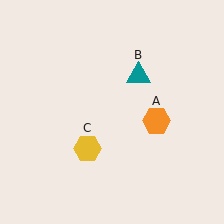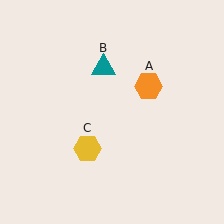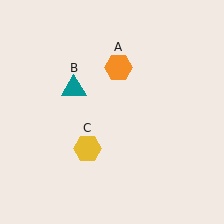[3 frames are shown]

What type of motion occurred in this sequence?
The orange hexagon (object A), teal triangle (object B) rotated counterclockwise around the center of the scene.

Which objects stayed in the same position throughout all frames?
Yellow hexagon (object C) remained stationary.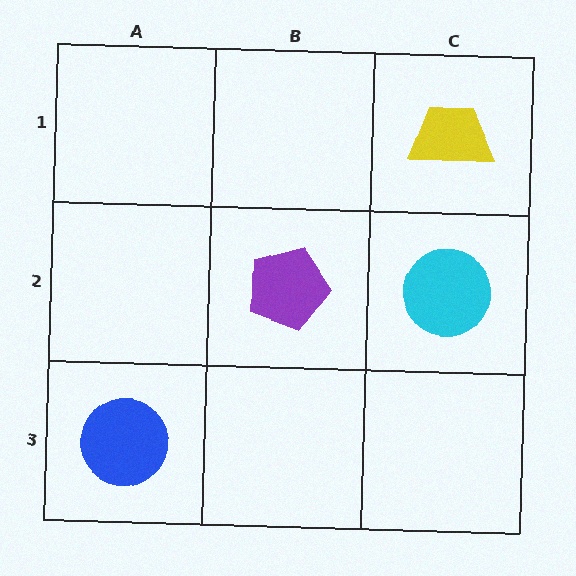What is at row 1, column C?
A yellow trapezoid.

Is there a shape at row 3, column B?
No, that cell is empty.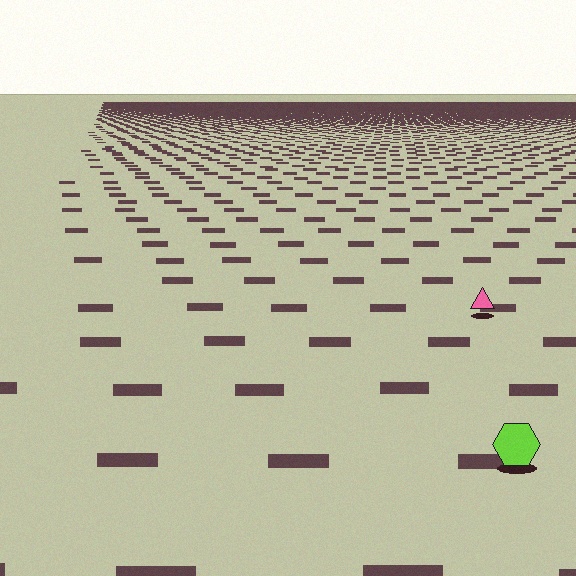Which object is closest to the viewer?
The lime hexagon is closest. The texture marks near it are larger and more spread out.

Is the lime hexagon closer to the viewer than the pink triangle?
Yes. The lime hexagon is closer — you can tell from the texture gradient: the ground texture is coarser near it.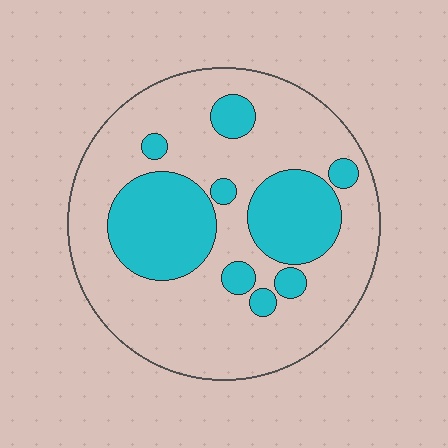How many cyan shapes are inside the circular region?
9.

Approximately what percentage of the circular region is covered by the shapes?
Approximately 30%.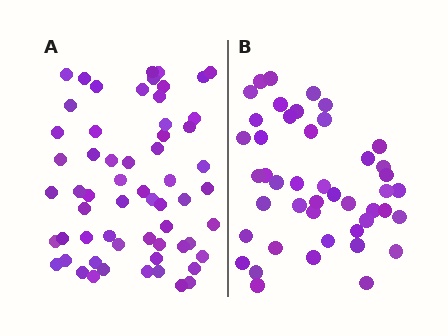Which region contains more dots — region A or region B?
Region A (the left region) has more dots.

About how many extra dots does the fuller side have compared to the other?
Region A has approximately 15 more dots than region B.